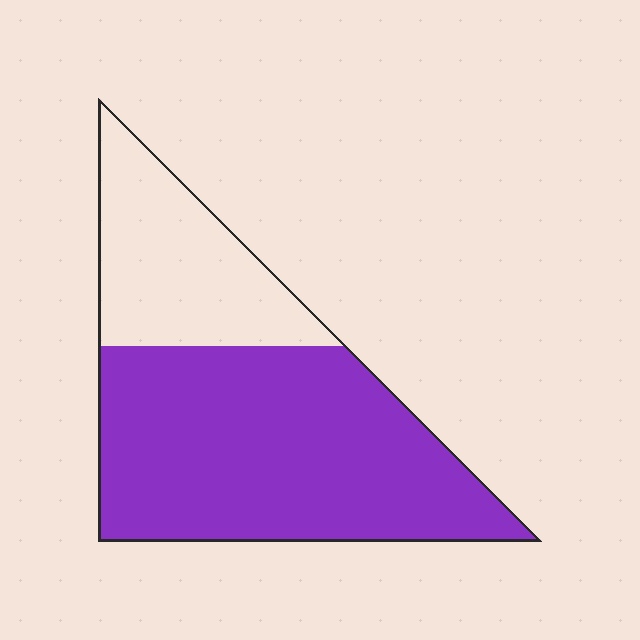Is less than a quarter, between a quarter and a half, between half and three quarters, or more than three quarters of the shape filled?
Between half and three quarters.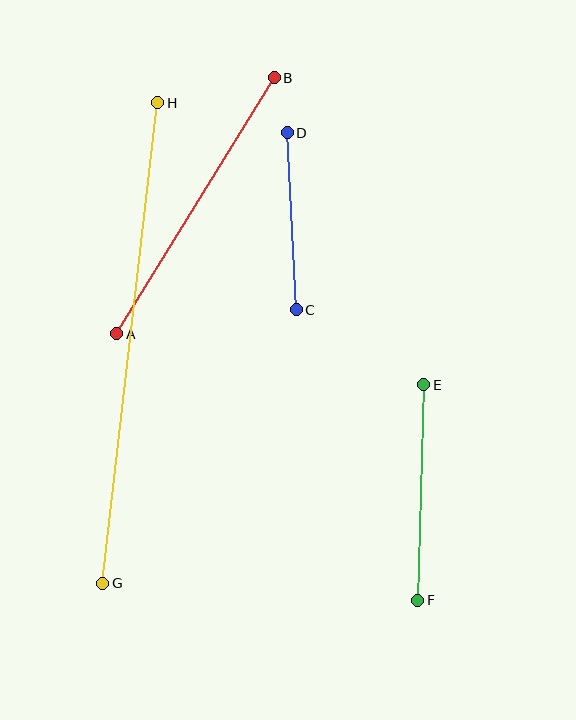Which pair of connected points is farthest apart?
Points G and H are farthest apart.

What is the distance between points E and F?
The distance is approximately 216 pixels.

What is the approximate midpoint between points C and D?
The midpoint is at approximately (292, 221) pixels.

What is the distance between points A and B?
The distance is approximately 300 pixels.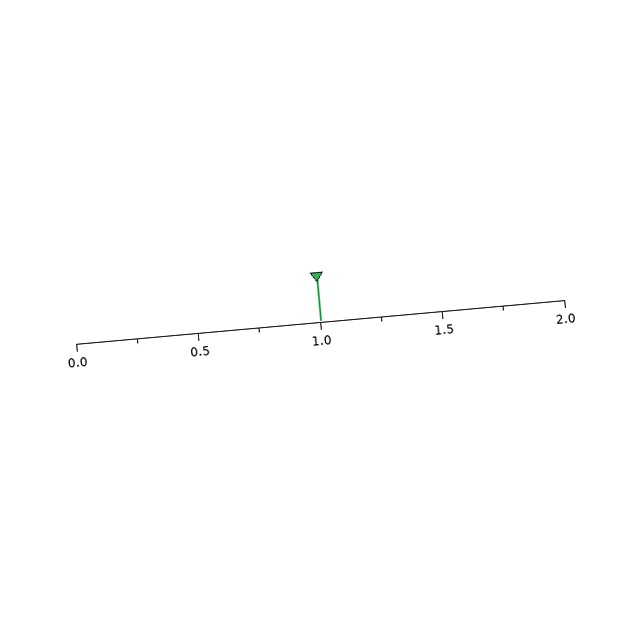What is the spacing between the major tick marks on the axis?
The major ticks are spaced 0.5 apart.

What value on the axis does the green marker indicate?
The marker indicates approximately 1.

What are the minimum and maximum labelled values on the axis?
The axis runs from 0.0 to 2.0.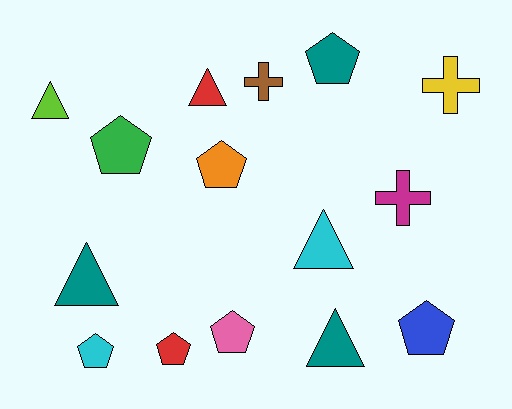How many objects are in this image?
There are 15 objects.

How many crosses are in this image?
There are 3 crosses.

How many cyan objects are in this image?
There are 2 cyan objects.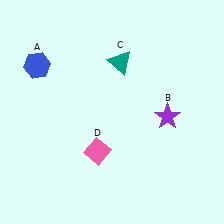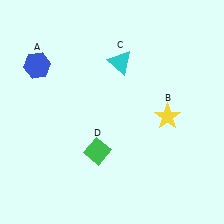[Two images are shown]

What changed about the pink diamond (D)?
In Image 1, D is pink. In Image 2, it changed to green.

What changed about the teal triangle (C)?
In Image 1, C is teal. In Image 2, it changed to cyan.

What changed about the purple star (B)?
In Image 1, B is purple. In Image 2, it changed to yellow.